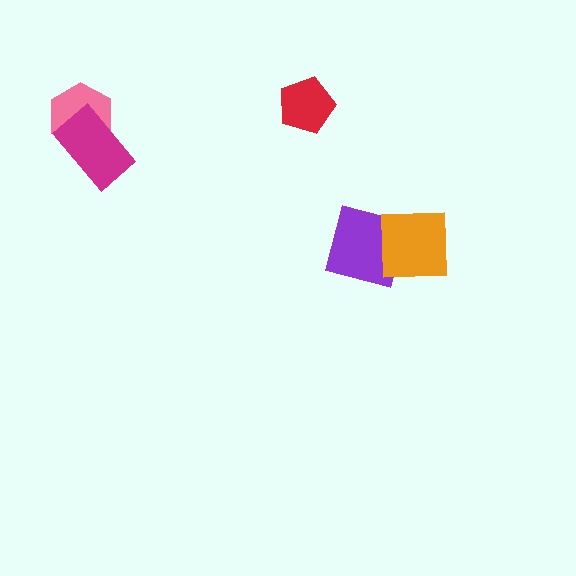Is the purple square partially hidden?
Yes, it is partially covered by another shape.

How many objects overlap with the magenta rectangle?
1 object overlaps with the magenta rectangle.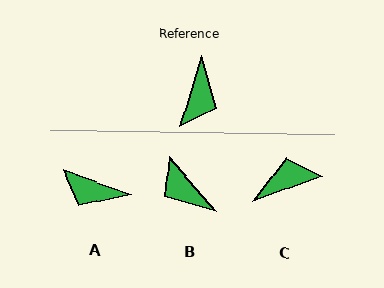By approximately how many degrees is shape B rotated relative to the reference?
Approximately 121 degrees clockwise.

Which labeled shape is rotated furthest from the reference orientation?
C, about 128 degrees away.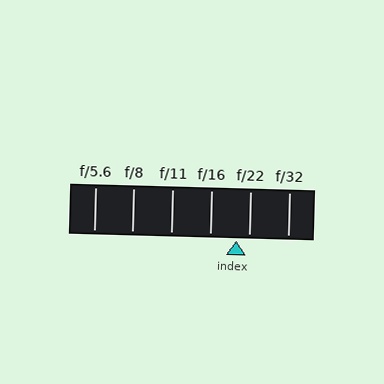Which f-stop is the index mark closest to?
The index mark is closest to f/22.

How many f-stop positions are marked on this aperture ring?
There are 6 f-stop positions marked.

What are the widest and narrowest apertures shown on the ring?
The widest aperture shown is f/5.6 and the narrowest is f/32.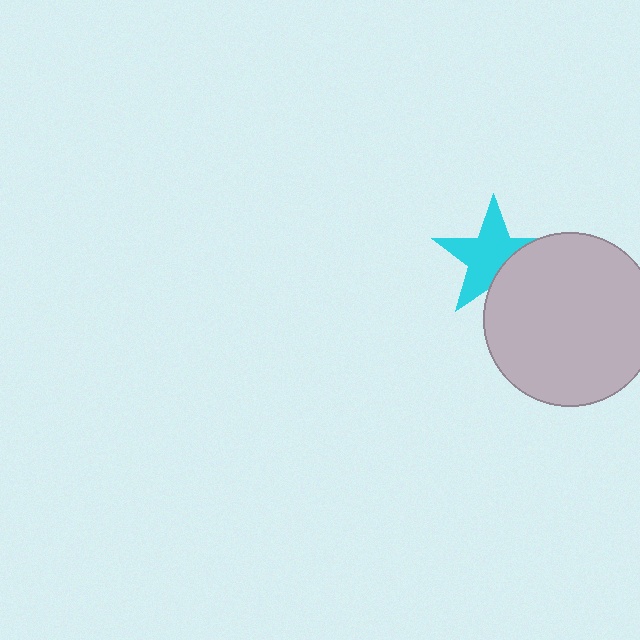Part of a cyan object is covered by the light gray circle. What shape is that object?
It is a star.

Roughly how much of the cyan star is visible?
Most of it is visible (roughly 70%).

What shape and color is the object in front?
The object in front is a light gray circle.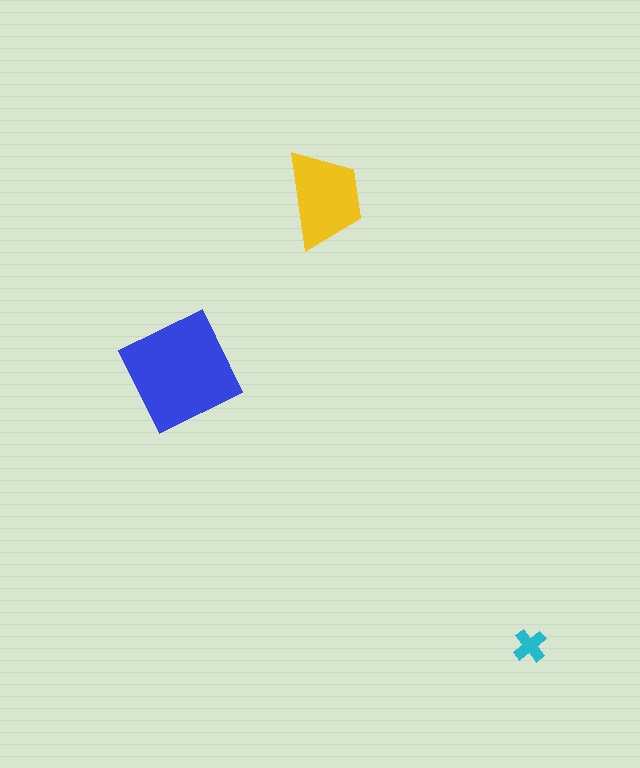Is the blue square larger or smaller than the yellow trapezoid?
Larger.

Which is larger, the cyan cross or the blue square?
The blue square.